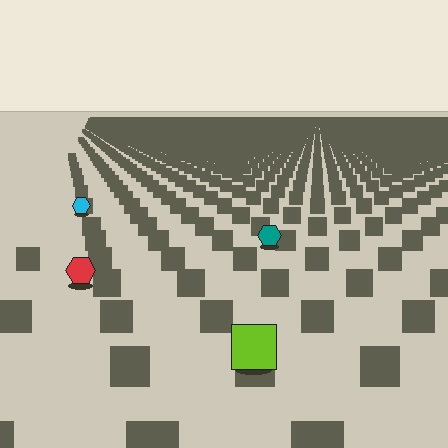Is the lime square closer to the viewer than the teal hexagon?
Yes. The lime square is closer — you can tell from the texture gradient: the ground texture is coarser near it.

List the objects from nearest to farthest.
From nearest to farthest: the lime square, the red hexagon, the teal hexagon, the cyan hexagon.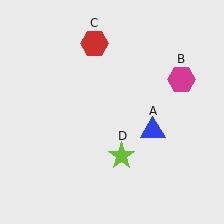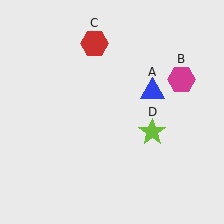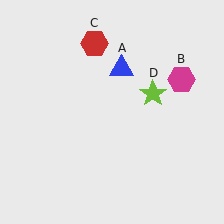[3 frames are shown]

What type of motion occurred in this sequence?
The blue triangle (object A), lime star (object D) rotated counterclockwise around the center of the scene.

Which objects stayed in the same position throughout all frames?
Magenta hexagon (object B) and red hexagon (object C) remained stationary.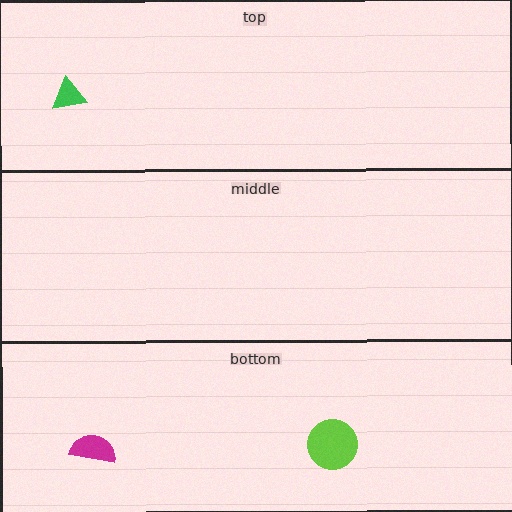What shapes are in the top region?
The green triangle.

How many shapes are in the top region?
1.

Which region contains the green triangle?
The top region.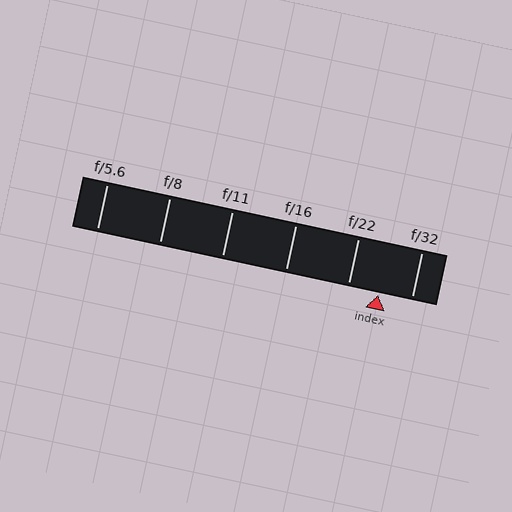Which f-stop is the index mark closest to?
The index mark is closest to f/22.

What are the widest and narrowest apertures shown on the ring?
The widest aperture shown is f/5.6 and the narrowest is f/32.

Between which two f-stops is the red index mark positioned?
The index mark is between f/22 and f/32.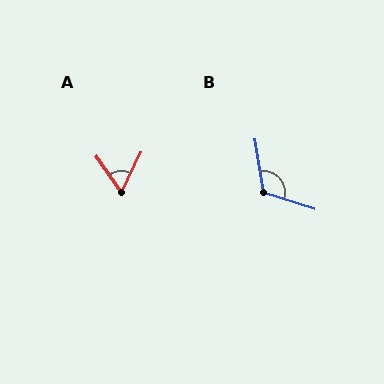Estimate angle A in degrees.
Approximately 60 degrees.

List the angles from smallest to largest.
A (60°), B (117°).